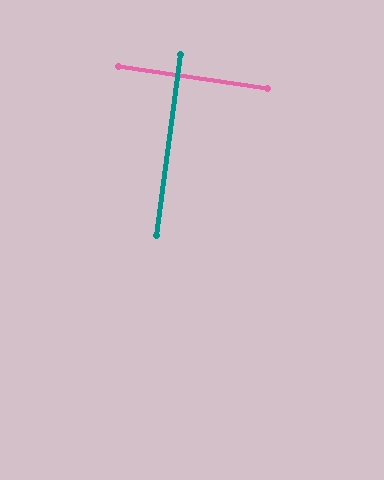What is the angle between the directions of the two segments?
Approximately 89 degrees.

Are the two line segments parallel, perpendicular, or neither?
Perpendicular — they meet at approximately 89°.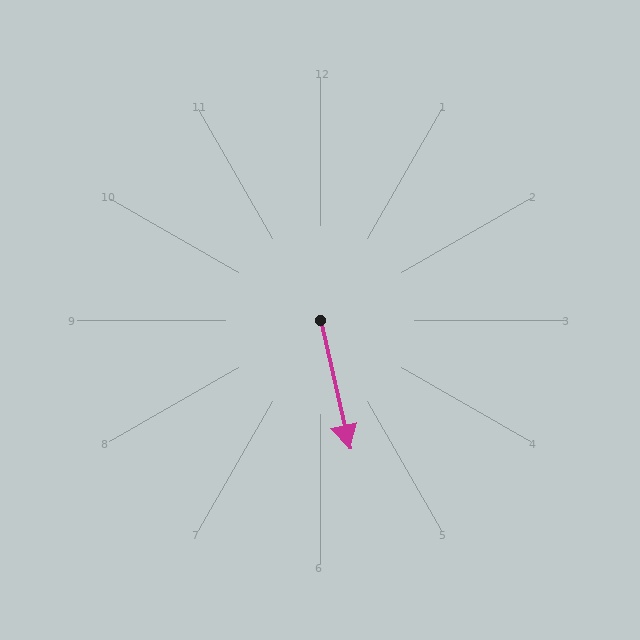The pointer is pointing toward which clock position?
Roughly 6 o'clock.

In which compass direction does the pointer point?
South.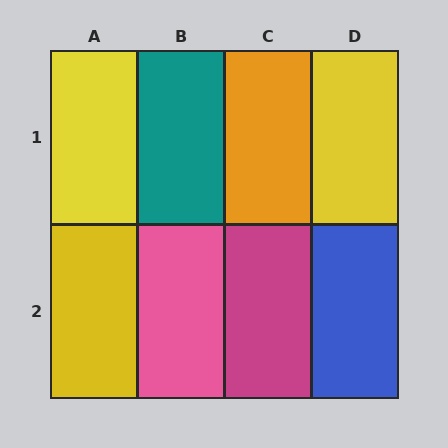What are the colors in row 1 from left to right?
Yellow, teal, orange, yellow.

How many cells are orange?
1 cell is orange.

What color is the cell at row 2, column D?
Blue.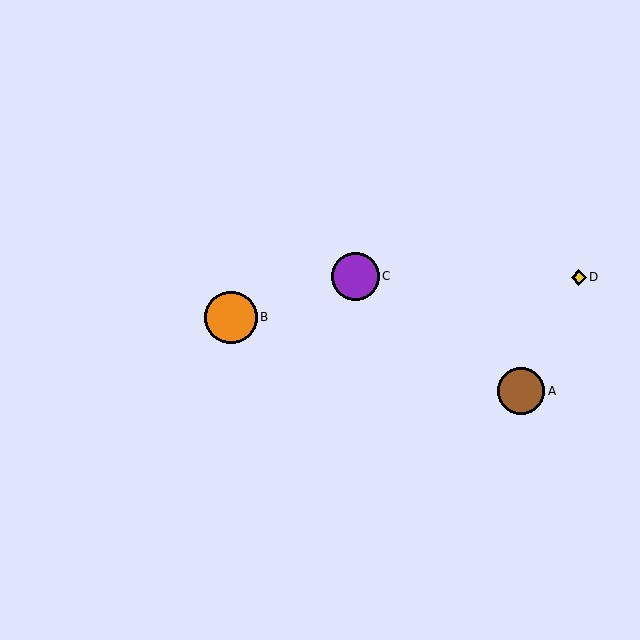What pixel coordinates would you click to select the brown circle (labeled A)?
Click at (521, 391) to select the brown circle A.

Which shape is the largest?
The orange circle (labeled B) is the largest.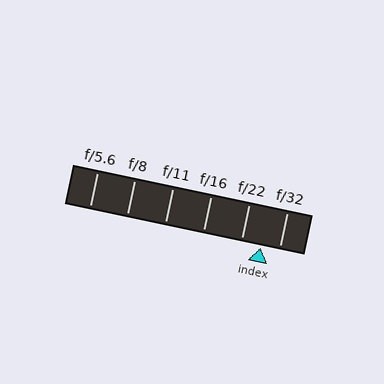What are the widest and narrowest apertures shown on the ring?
The widest aperture shown is f/5.6 and the narrowest is f/32.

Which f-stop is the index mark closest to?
The index mark is closest to f/32.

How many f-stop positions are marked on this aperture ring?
There are 6 f-stop positions marked.